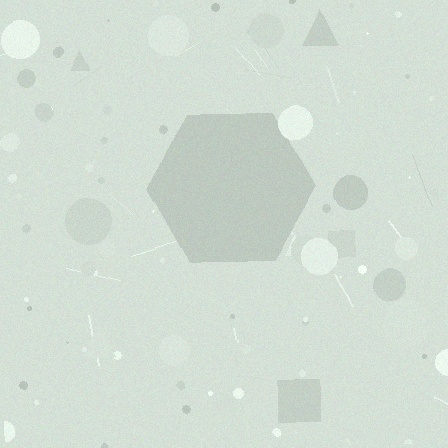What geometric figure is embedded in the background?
A hexagon is embedded in the background.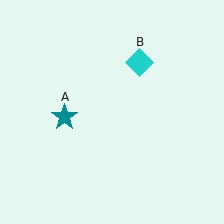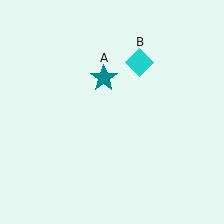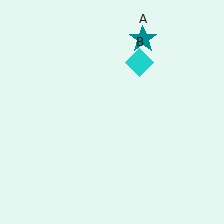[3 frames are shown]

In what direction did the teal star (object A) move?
The teal star (object A) moved up and to the right.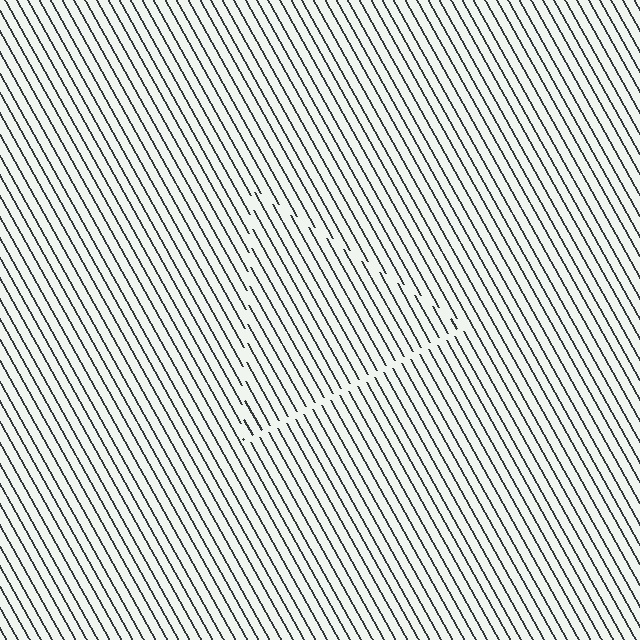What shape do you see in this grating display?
An illusory triangle. The interior of the shape contains the same grating, shifted by half a period — the contour is defined by the phase discontinuity where line-ends from the inner and outer gratings abut.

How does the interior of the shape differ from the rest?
The interior of the shape contains the same grating, shifted by half a period — the contour is defined by the phase discontinuity where line-ends from the inner and outer gratings abut.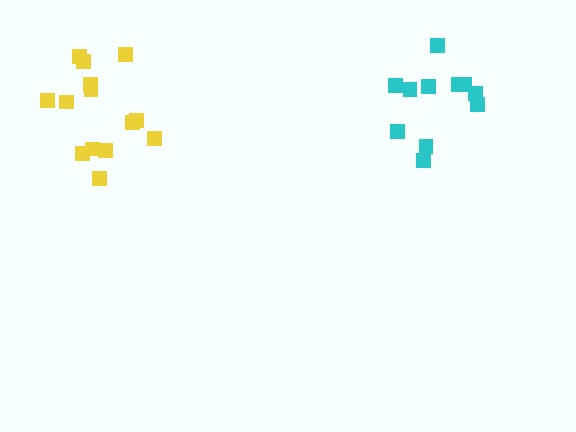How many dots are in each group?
Group 1: 14 dots, Group 2: 11 dots (25 total).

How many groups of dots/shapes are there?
There are 2 groups.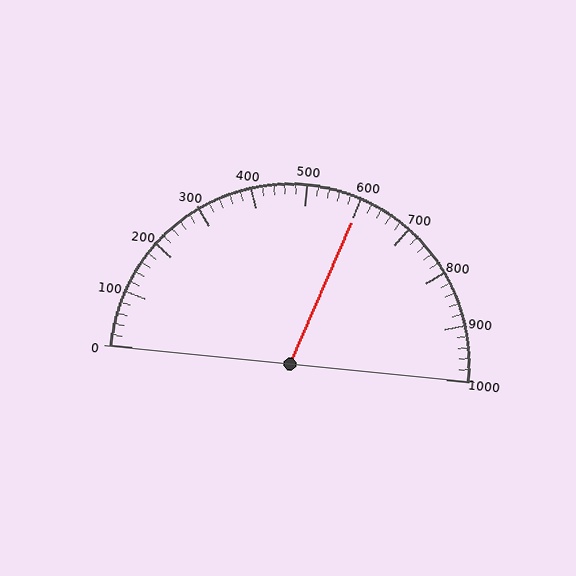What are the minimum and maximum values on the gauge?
The gauge ranges from 0 to 1000.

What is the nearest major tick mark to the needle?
The nearest major tick mark is 600.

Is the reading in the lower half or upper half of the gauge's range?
The reading is in the upper half of the range (0 to 1000).